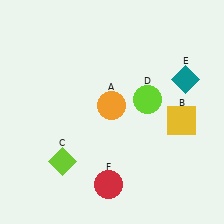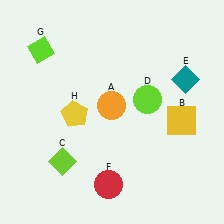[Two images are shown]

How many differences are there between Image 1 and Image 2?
There are 2 differences between the two images.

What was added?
A lime diamond (G), a yellow pentagon (H) were added in Image 2.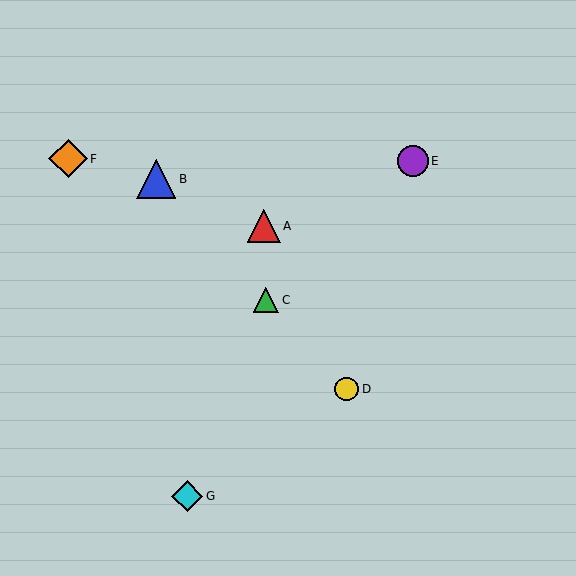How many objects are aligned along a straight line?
3 objects (B, C, D) are aligned along a straight line.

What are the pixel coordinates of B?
Object B is at (156, 179).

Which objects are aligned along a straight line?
Objects B, C, D are aligned along a straight line.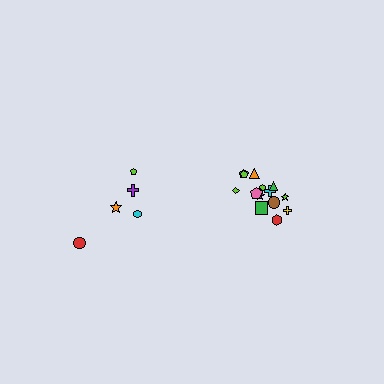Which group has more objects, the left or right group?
The right group.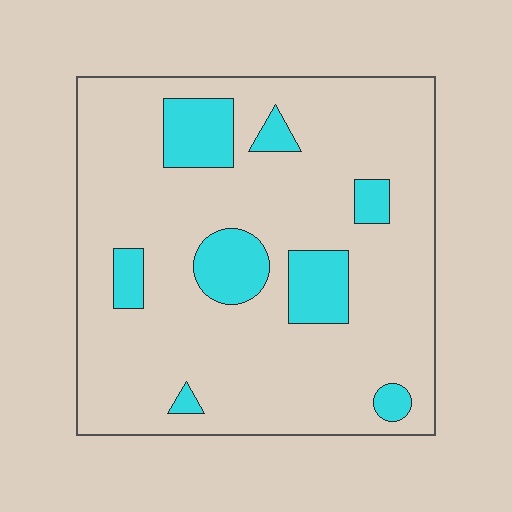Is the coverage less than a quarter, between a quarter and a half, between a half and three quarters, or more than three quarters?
Less than a quarter.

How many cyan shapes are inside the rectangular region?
8.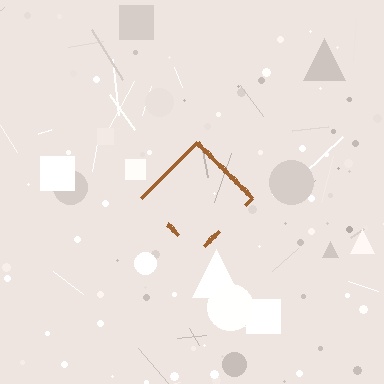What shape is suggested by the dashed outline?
The dashed outline suggests a diamond.